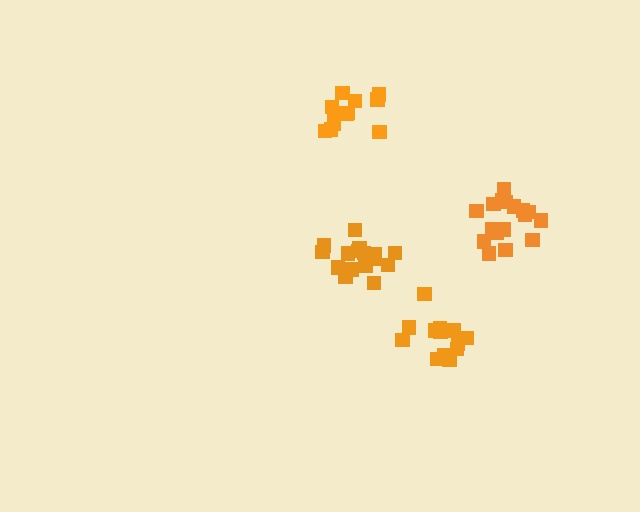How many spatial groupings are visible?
There are 4 spatial groupings.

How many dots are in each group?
Group 1: 17 dots, Group 2: 17 dots, Group 3: 16 dots, Group 4: 12 dots (62 total).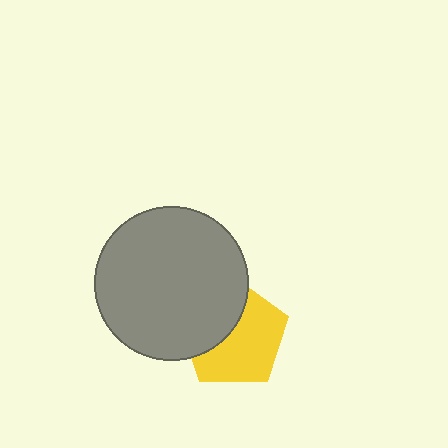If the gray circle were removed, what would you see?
You would see the complete yellow pentagon.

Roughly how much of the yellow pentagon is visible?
About half of it is visible (roughly 60%).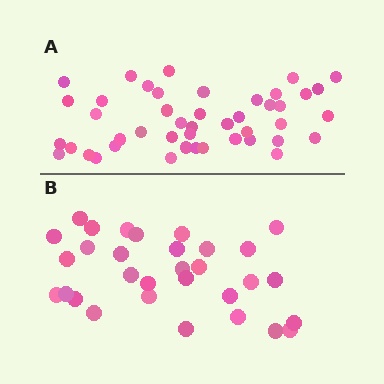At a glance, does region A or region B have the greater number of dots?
Region A (the top region) has more dots.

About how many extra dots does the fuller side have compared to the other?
Region A has approximately 15 more dots than region B.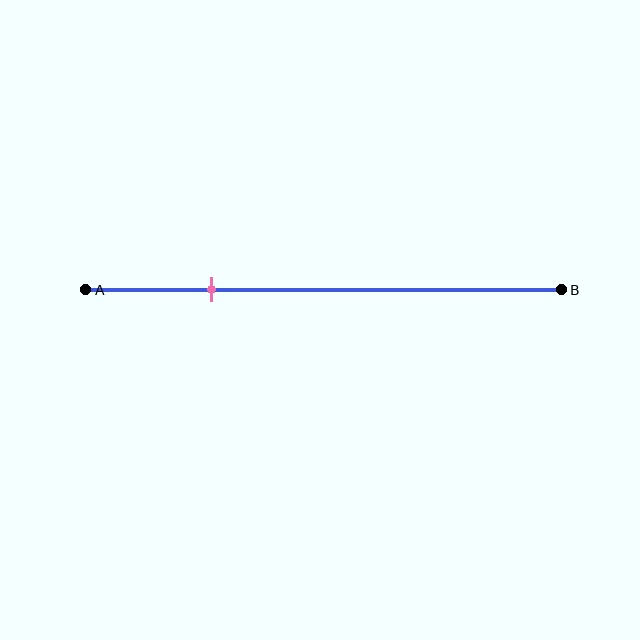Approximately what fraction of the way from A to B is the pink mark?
The pink mark is approximately 25% of the way from A to B.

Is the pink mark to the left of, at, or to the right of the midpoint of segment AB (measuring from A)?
The pink mark is to the left of the midpoint of segment AB.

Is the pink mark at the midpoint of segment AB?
No, the mark is at about 25% from A, not at the 50% midpoint.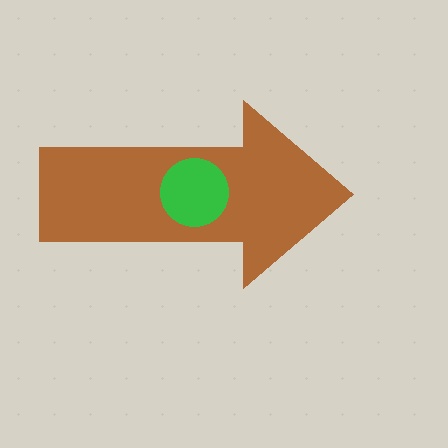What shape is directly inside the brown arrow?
The green circle.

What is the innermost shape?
The green circle.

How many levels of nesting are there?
2.